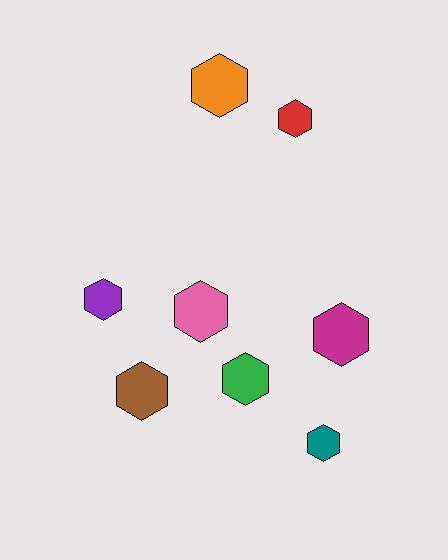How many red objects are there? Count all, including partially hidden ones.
There is 1 red object.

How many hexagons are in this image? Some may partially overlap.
There are 8 hexagons.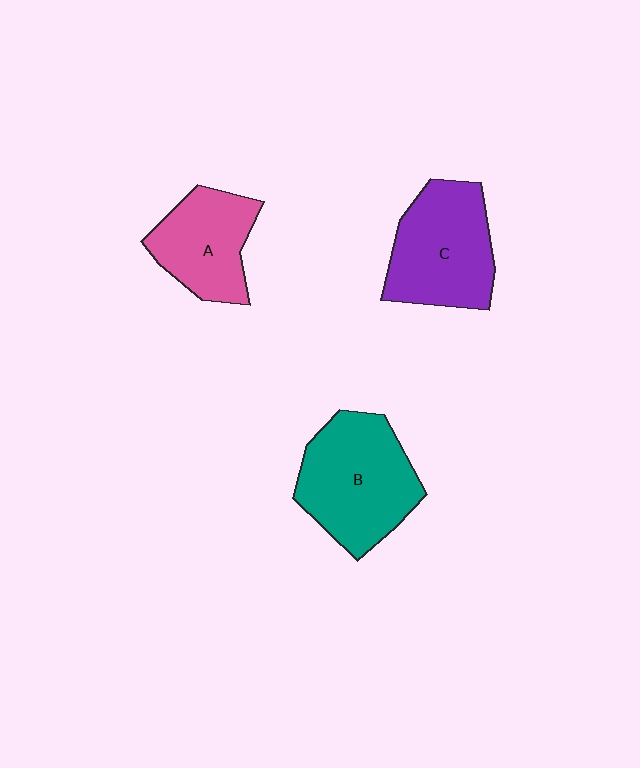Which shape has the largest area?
Shape B (teal).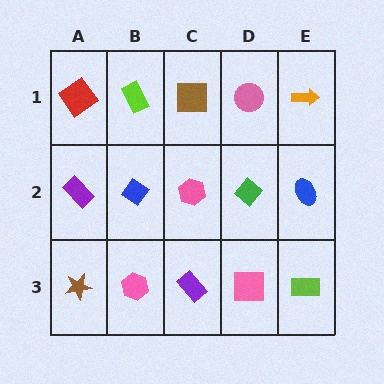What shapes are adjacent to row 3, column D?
A green diamond (row 2, column D), a purple rectangle (row 3, column C), a lime rectangle (row 3, column E).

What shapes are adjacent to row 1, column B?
A blue diamond (row 2, column B), a red diamond (row 1, column A), a brown square (row 1, column C).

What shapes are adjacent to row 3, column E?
A blue ellipse (row 2, column E), a pink square (row 3, column D).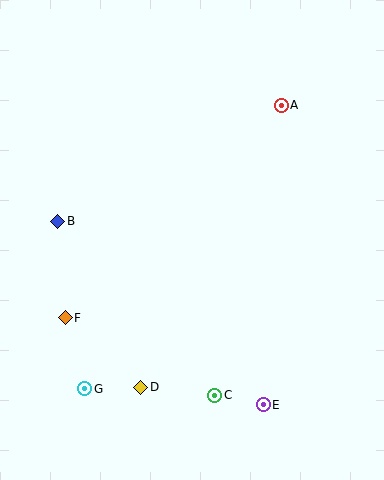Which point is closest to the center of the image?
Point B at (58, 221) is closest to the center.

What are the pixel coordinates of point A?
Point A is at (281, 105).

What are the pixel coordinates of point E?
Point E is at (263, 405).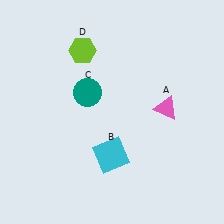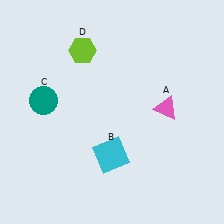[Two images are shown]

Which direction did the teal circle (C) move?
The teal circle (C) moved left.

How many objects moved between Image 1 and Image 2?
1 object moved between the two images.